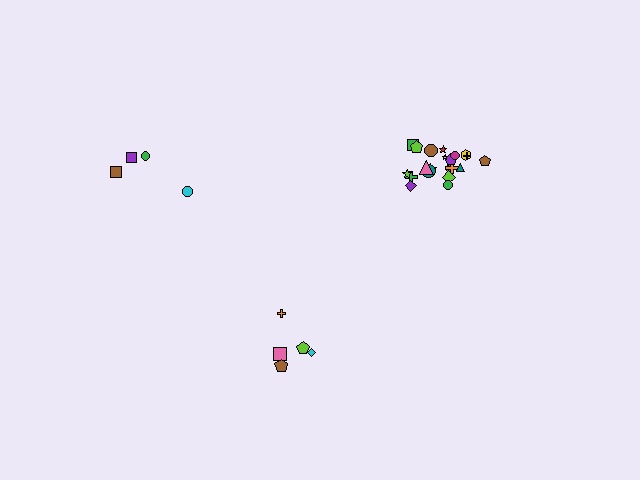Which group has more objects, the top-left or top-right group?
The top-right group.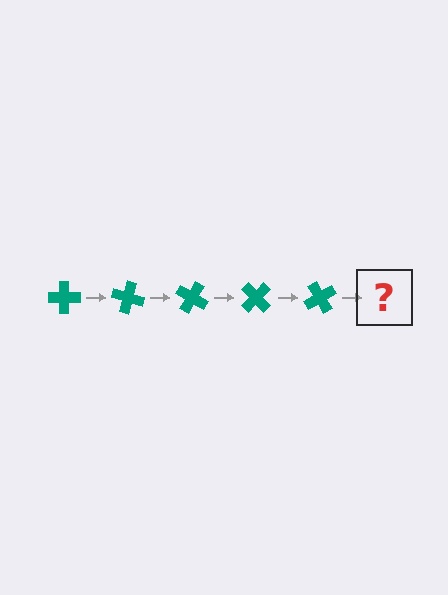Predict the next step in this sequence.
The next step is a teal cross rotated 75 degrees.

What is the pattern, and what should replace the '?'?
The pattern is that the cross rotates 15 degrees each step. The '?' should be a teal cross rotated 75 degrees.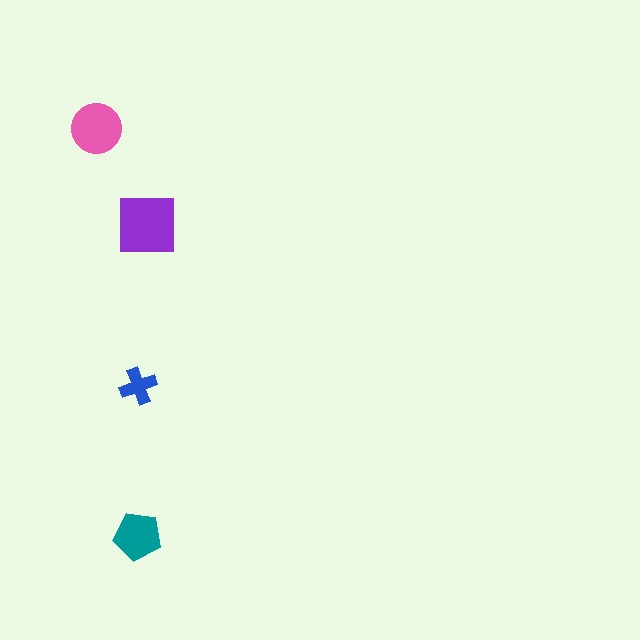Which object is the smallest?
The blue cross.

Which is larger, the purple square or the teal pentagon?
The purple square.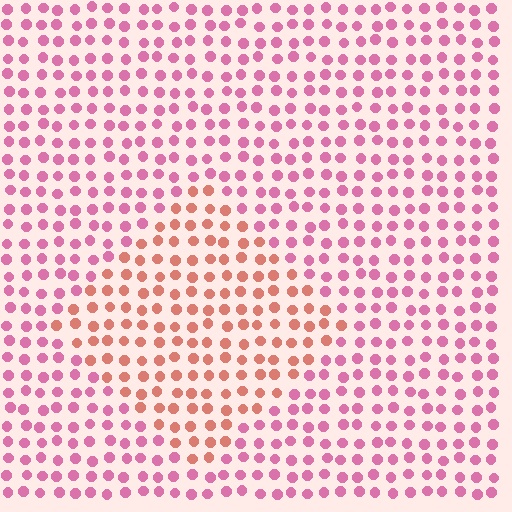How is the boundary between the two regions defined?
The boundary is defined purely by a slight shift in hue (about 38 degrees). Spacing, size, and orientation are identical on both sides.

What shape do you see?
I see a diamond.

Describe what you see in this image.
The image is filled with small pink elements in a uniform arrangement. A diamond-shaped region is visible where the elements are tinted to a slightly different hue, forming a subtle color boundary.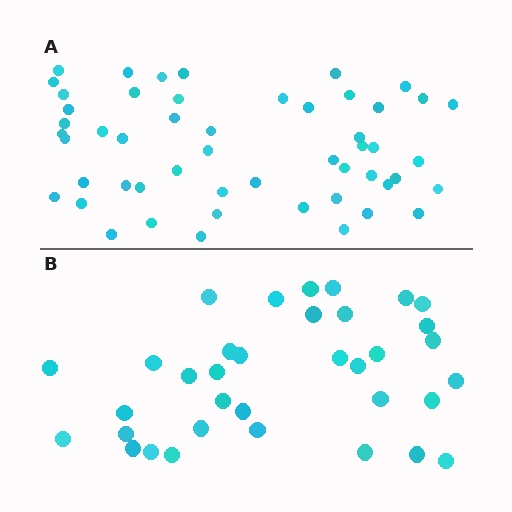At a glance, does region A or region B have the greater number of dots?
Region A (the top region) has more dots.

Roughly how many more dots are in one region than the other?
Region A has approximately 15 more dots than region B.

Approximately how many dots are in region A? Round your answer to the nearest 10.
About 50 dots. (The exact count is 52, which rounds to 50.)